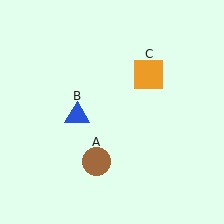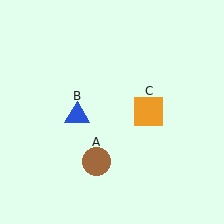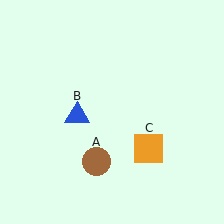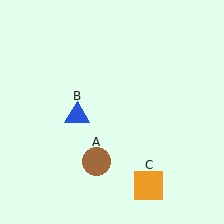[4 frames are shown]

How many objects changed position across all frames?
1 object changed position: orange square (object C).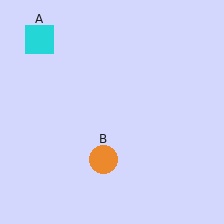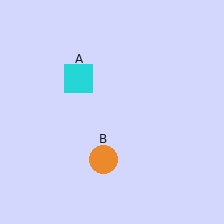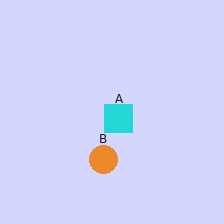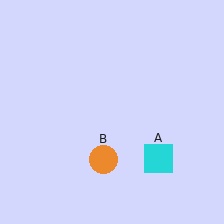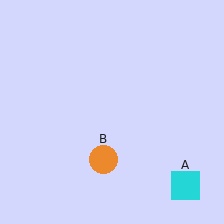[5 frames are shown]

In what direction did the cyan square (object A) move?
The cyan square (object A) moved down and to the right.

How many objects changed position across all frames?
1 object changed position: cyan square (object A).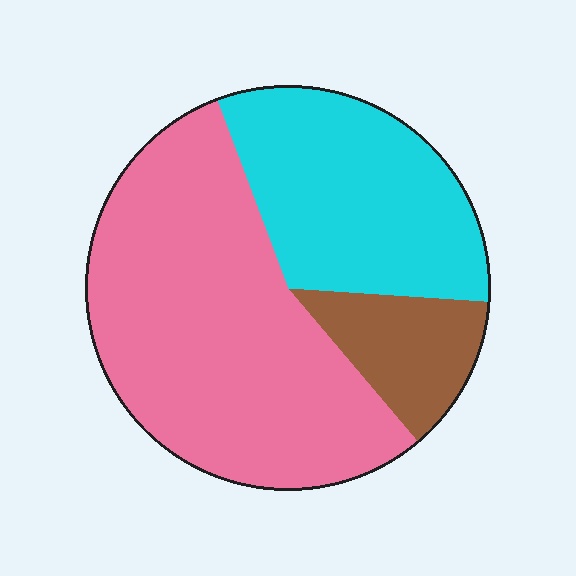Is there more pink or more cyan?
Pink.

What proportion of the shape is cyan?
Cyan covers around 30% of the shape.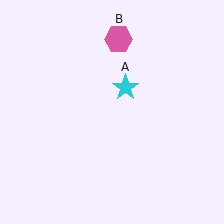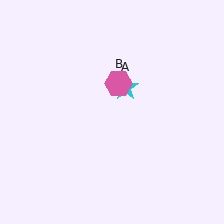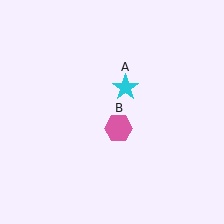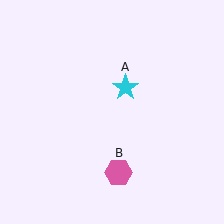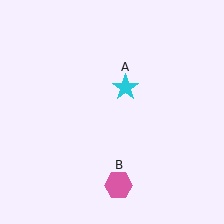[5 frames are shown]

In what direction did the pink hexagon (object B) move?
The pink hexagon (object B) moved down.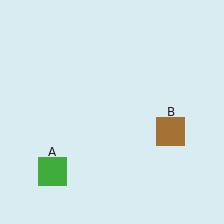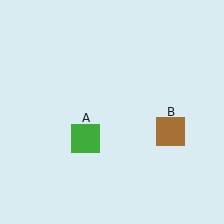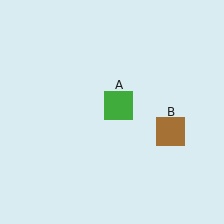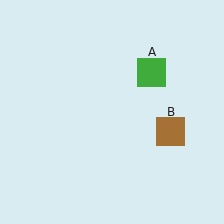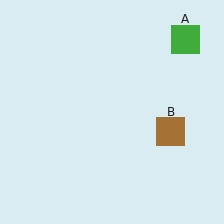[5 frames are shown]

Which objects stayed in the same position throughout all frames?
Brown square (object B) remained stationary.